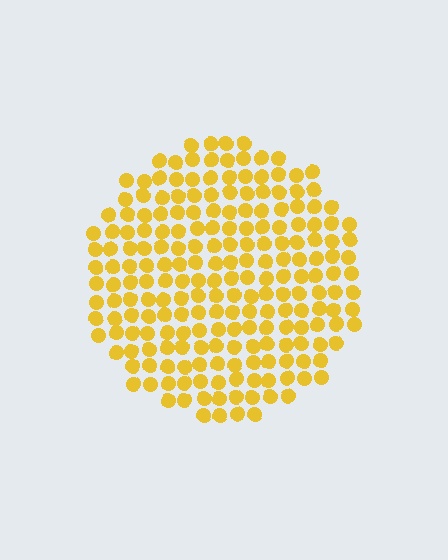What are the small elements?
The small elements are circles.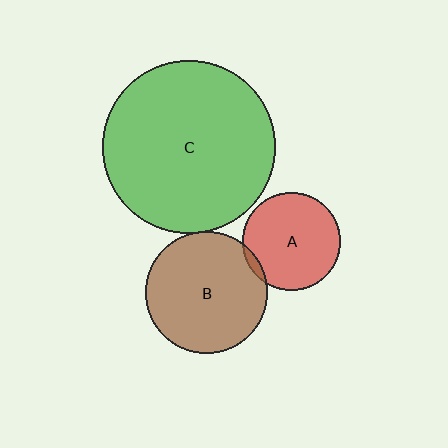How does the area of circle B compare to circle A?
Approximately 1.5 times.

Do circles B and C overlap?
Yes.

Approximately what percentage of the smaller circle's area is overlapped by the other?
Approximately 5%.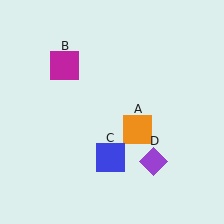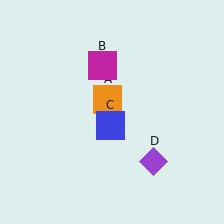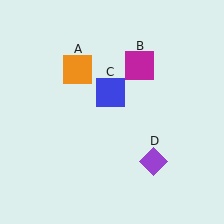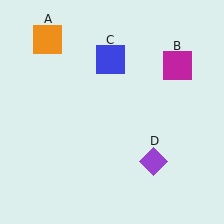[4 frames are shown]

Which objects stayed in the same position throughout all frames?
Purple diamond (object D) remained stationary.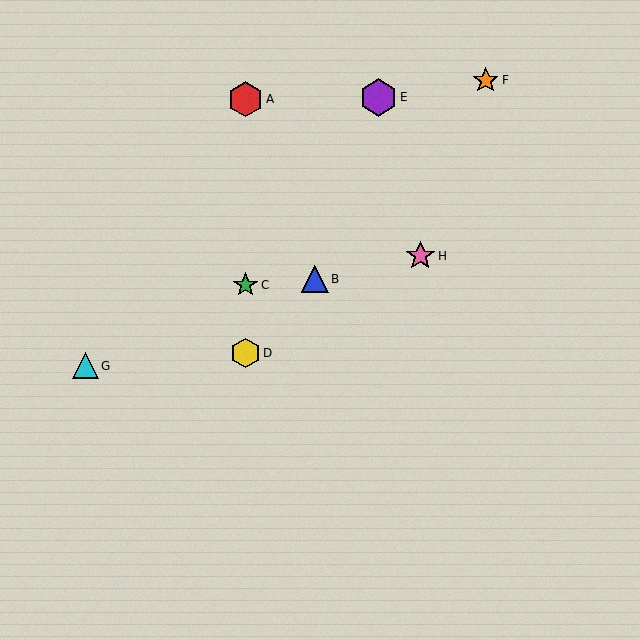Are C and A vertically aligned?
Yes, both are at x≈246.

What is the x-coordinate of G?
Object G is at x≈86.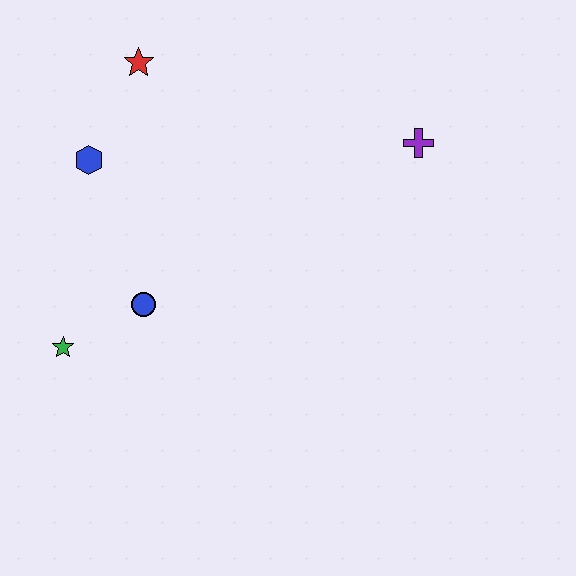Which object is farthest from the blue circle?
The purple cross is farthest from the blue circle.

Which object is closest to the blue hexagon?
The red star is closest to the blue hexagon.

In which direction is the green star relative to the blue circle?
The green star is to the left of the blue circle.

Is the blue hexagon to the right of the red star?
No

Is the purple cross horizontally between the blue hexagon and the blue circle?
No